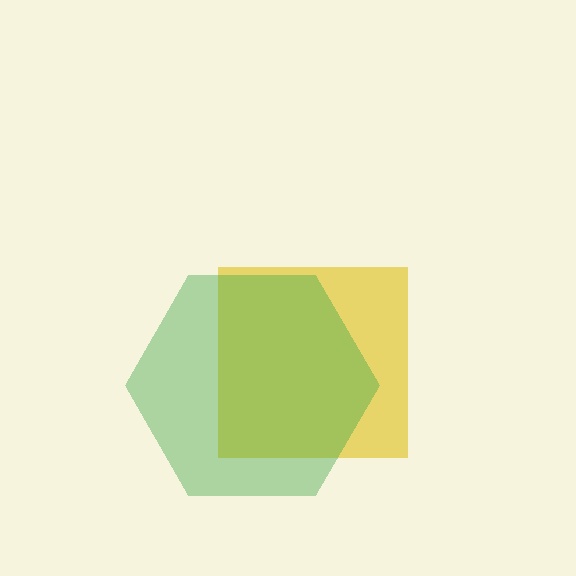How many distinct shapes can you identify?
There are 2 distinct shapes: a yellow square, a green hexagon.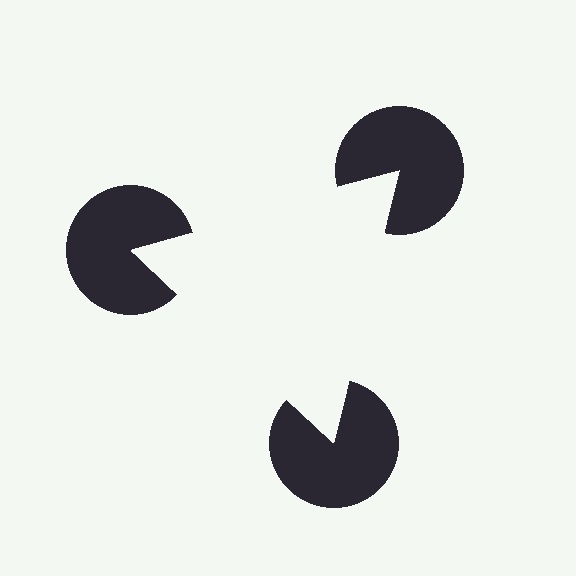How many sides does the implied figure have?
3 sides.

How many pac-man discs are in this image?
There are 3 — one at each vertex of the illusory triangle.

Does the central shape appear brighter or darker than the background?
It typically appears slightly brighter than the background, even though no actual brightness change is drawn.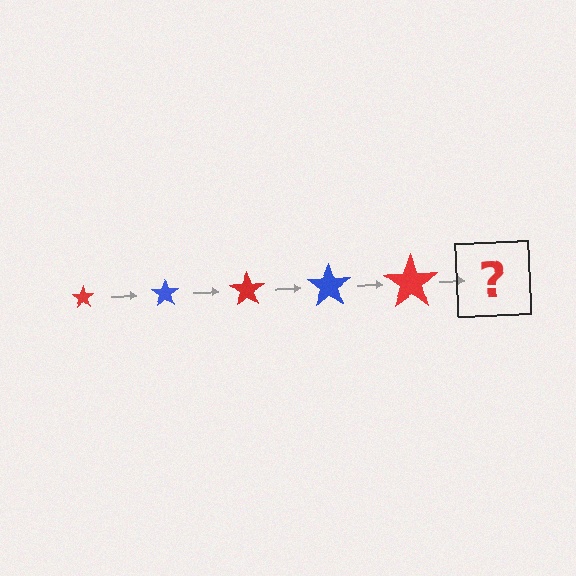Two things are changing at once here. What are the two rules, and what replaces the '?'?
The two rules are that the star grows larger each step and the color cycles through red and blue. The '?' should be a blue star, larger than the previous one.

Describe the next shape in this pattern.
It should be a blue star, larger than the previous one.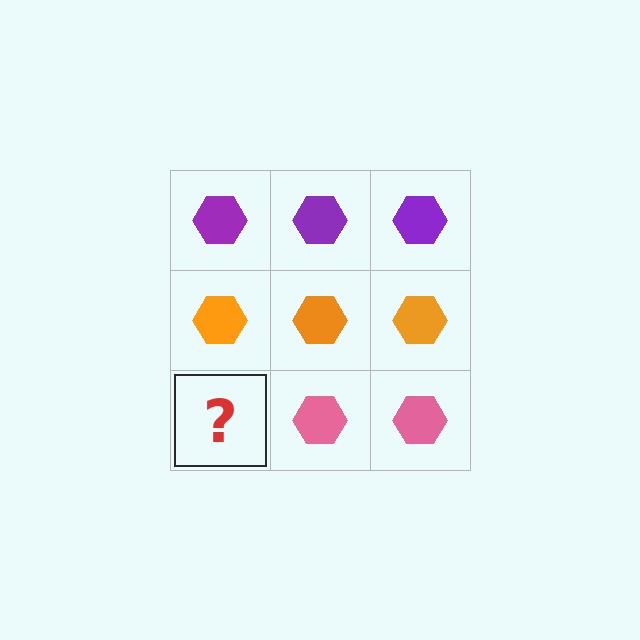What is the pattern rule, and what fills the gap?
The rule is that each row has a consistent color. The gap should be filled with a pink hexagon.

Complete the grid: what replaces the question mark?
The question mark should be replaced with a pink hexagon.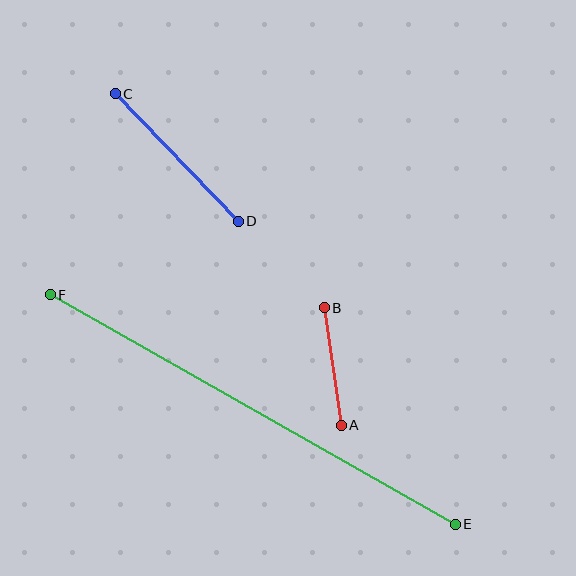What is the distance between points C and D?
The distance is approximately 177 pixels.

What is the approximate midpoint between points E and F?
The midpoint is at approximately (253, 409) pixels.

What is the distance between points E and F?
The distance is approximately 465 pixels.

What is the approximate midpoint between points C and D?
The midpoint is at approximately (177, 158) pixels.